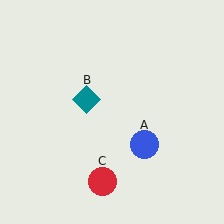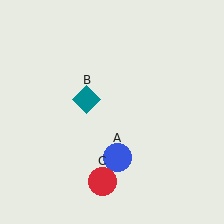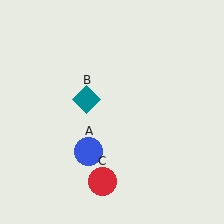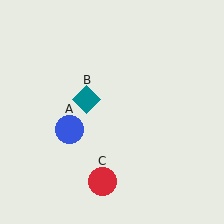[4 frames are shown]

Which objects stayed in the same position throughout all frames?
Teal diamond (object B) and red circle (object C) remained stationary.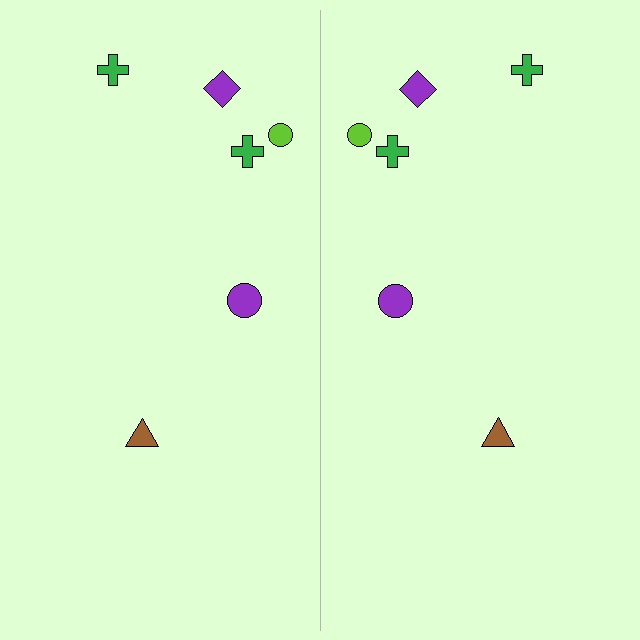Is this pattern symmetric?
Yes, this pattern has bilateral (reflection) symmetry.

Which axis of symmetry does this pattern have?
The pattern has a vertical axis of symmetry running through the center of the image.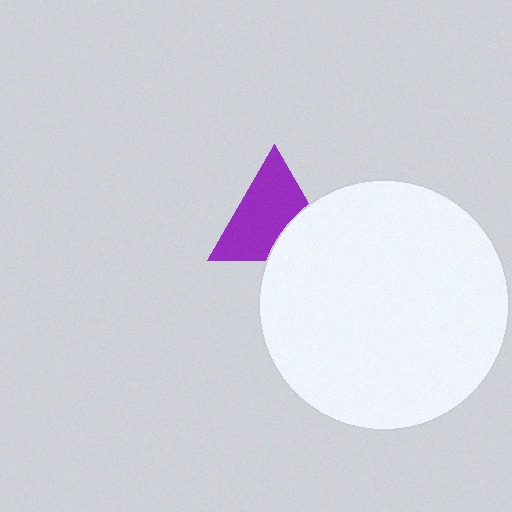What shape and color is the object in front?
The object in front is a white circle.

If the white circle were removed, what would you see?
You would see the complete purple triangle.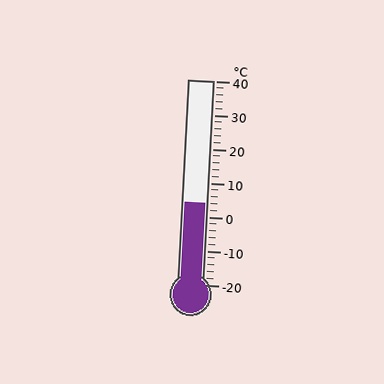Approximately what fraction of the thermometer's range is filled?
The thermometer is filled to approximately 40% of its range.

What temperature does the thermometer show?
The thermometer shows approximately 4°C.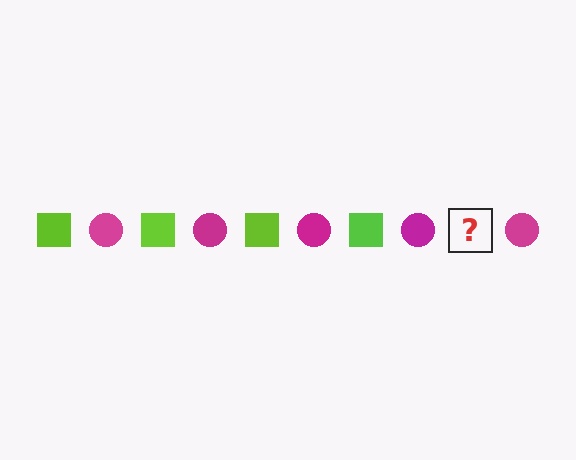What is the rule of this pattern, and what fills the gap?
The rule is that the pattern alternates between lime square and magenta circle. The gap should be filled with a lime square.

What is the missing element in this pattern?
The missing element is a lime square.